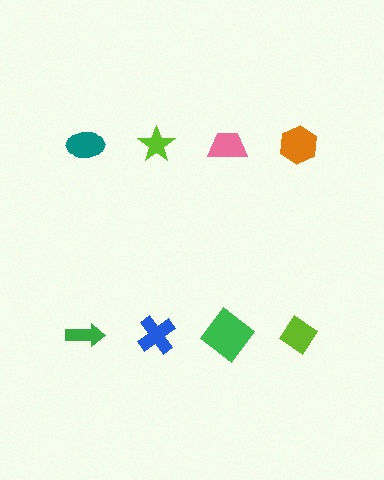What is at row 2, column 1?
A green arrow.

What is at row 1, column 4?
An orange hexagon.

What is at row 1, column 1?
A teal ellipse.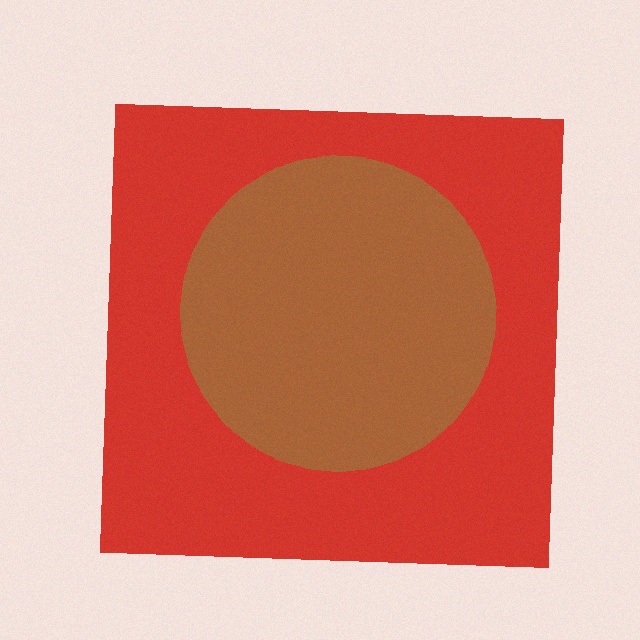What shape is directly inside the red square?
The brown circle.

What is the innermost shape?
The brown circle.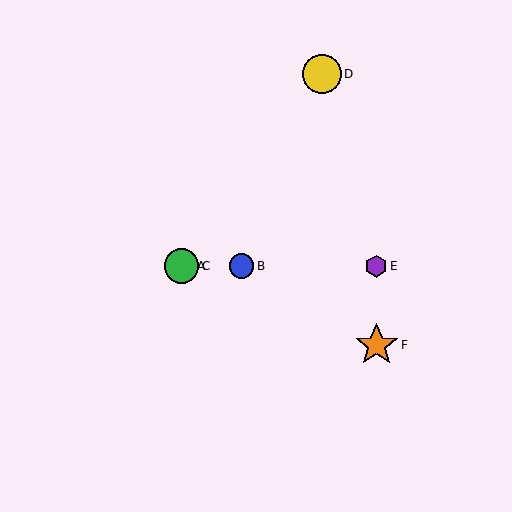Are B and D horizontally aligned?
No, B is at y≈266 and D is at y≈74.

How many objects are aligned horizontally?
4 objects (A, B, C, E) are aligned horizontally.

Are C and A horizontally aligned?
Yes, both are at y≈266.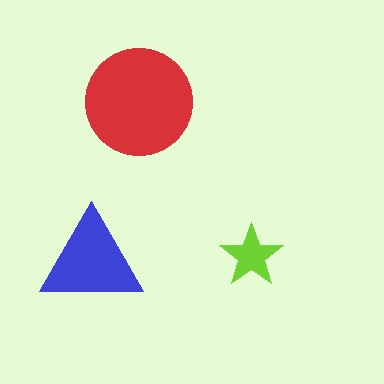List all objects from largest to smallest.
The red circle, the blue triangle, the lime star.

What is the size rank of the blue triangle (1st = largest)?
2nd.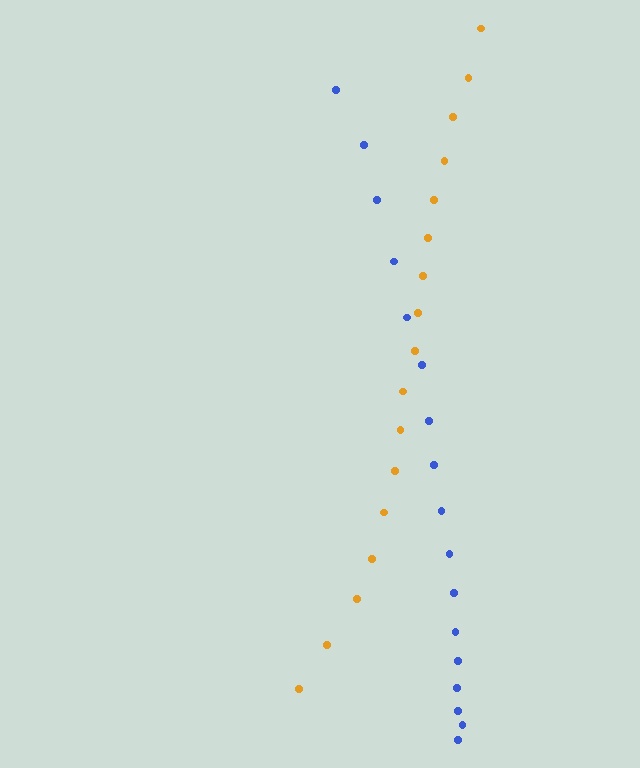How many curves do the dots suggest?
There are 2 distinct paths.